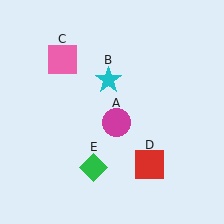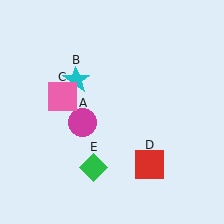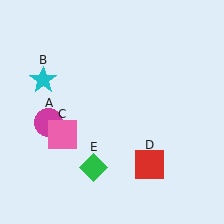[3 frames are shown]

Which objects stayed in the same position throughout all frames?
Red square (object D) and green diamond (object E) remained stationary.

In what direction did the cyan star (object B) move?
The cyan star (object B) moved left.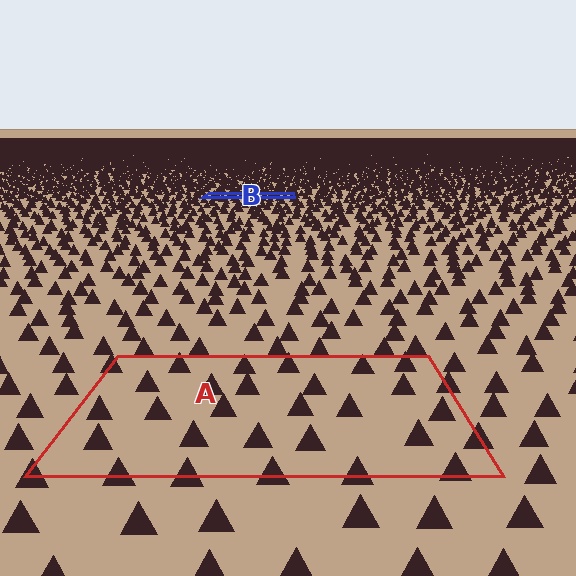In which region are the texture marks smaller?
The texture marks are smaller in region B, because it is farther away.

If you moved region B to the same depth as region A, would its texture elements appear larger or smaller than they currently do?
They would appear larger. At a closer depth, the same texture elements are projected at a bigger on-screen size.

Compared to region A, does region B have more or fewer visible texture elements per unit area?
Region B has more texture elements per unit area — they are packed more densely because it is farther away.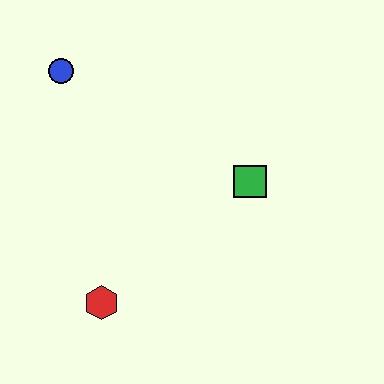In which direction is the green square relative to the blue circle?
The green square is to the right of the blue circle.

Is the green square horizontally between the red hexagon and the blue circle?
No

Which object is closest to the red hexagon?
The green square is closest to the red hexagon.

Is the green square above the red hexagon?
Yes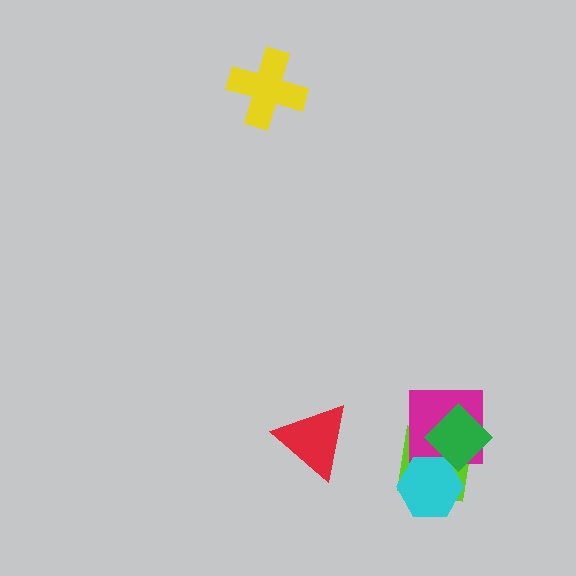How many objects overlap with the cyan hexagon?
3 objects overlap with the cyan hexagon.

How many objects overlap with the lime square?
3 objects overlap with the lime square.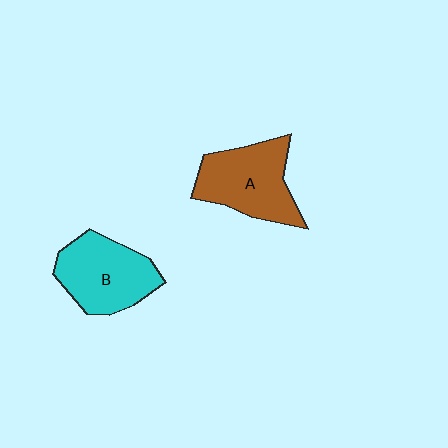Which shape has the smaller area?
Shape B (cyan).